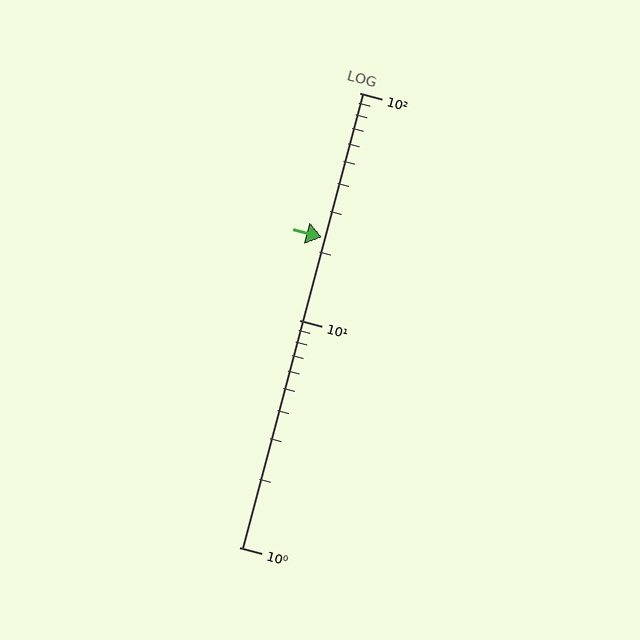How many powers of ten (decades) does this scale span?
The scale spans 2 decades, from 1 to 100.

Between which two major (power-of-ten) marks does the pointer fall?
The pointer is between 10 and 100.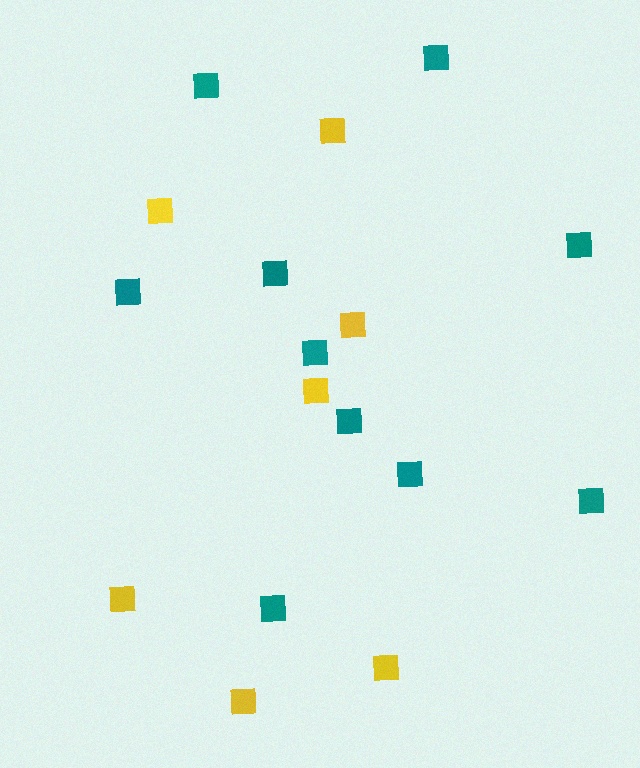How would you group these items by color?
There are 2 groups: one group of yellow squares (7) and one group of teal squares (10).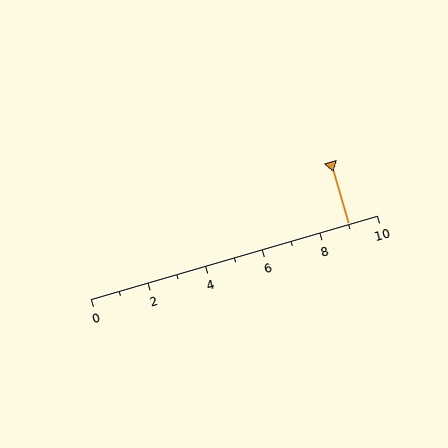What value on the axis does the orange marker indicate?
The marker indicates approximately 9.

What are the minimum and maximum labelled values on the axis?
The axis runs from 0 to 10.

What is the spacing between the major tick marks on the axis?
The major ticks are spaced 2 apart.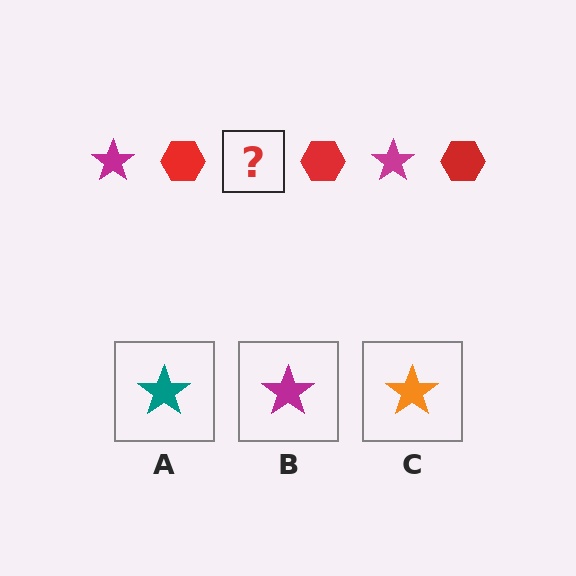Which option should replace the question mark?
Option B.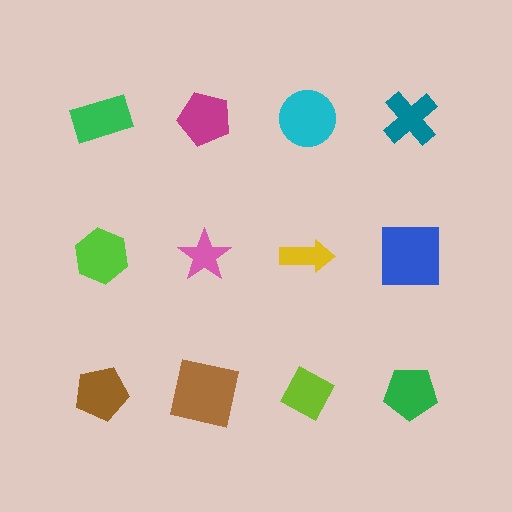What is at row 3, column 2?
A brown square.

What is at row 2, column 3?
A yellow arrow.